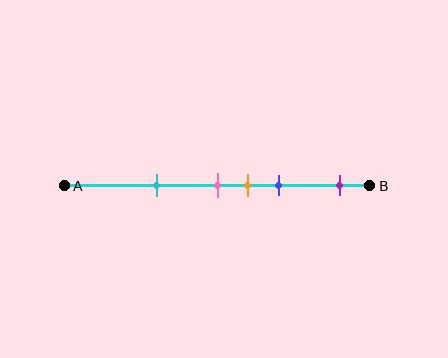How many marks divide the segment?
There are 5 marks dividing the segment.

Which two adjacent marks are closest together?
The pink and orange marks are the closest adjacent pair.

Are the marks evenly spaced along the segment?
No, the marks are not evenly spaced.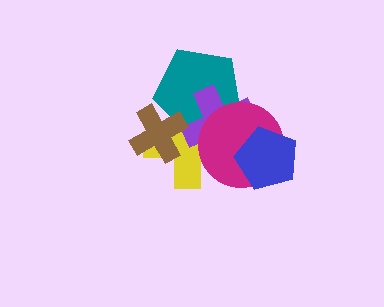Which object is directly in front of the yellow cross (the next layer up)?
The teal pentagon is directly in front of the yellow cross.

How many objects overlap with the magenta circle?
4 objects overlap with the magenta circle.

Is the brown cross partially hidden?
No, no other shape covers it.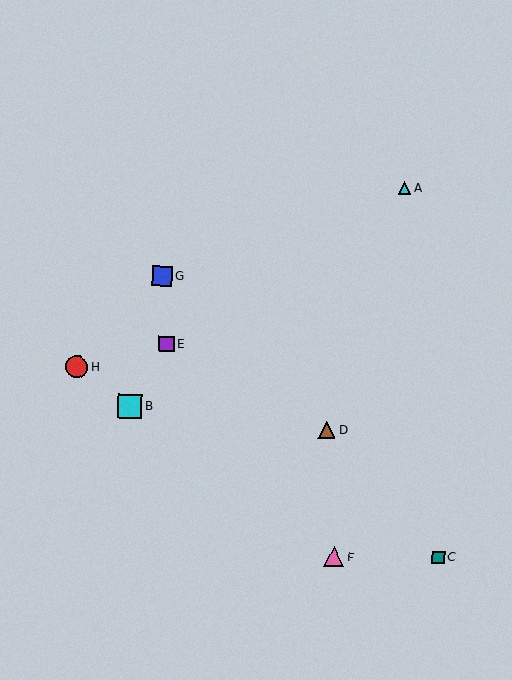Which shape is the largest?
The cyan square (labeled B) is the largest.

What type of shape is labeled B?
Shape B is a cyan square.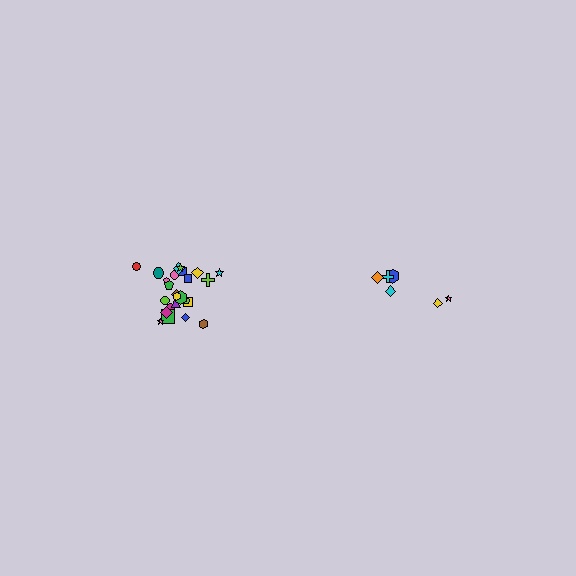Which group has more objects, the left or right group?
The left group.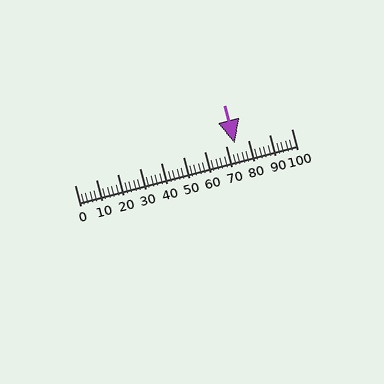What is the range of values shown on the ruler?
The ruler shows values from 0 to 100.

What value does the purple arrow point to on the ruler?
The purple arrow points to approximately 74.